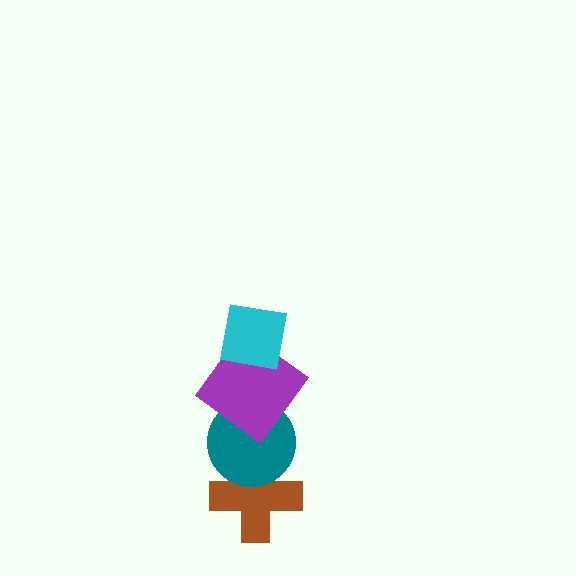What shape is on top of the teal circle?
The purple diamond is on top of the teal circle.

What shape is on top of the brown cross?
The teal circle is on top of the brown cross.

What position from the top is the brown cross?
The brown cross is 4th from the top.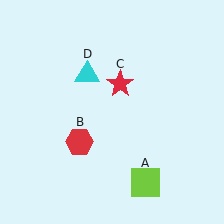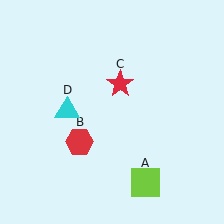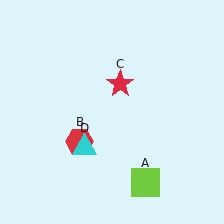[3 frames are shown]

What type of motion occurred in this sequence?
The cyan triangle (object D) rotated counterclockwise around the center of the scene.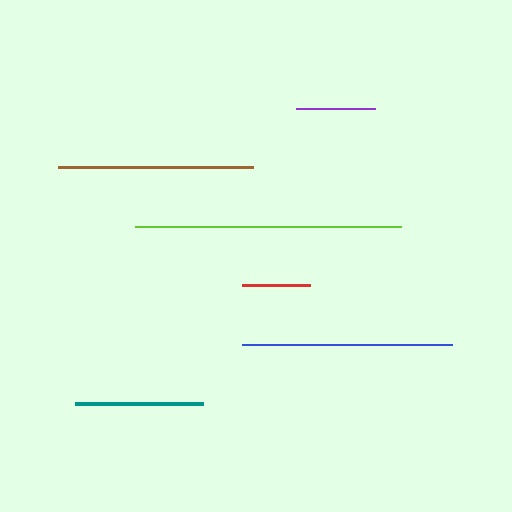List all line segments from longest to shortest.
From longest to shortest: lime, blue, brown, teal, purple, red.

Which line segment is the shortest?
The red line is the shortest at approximately 68 pixels.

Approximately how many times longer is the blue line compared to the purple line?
The blue line is approximately 2.6 times the length of the purple line.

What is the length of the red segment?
The red segment is approximately 68 pixels long.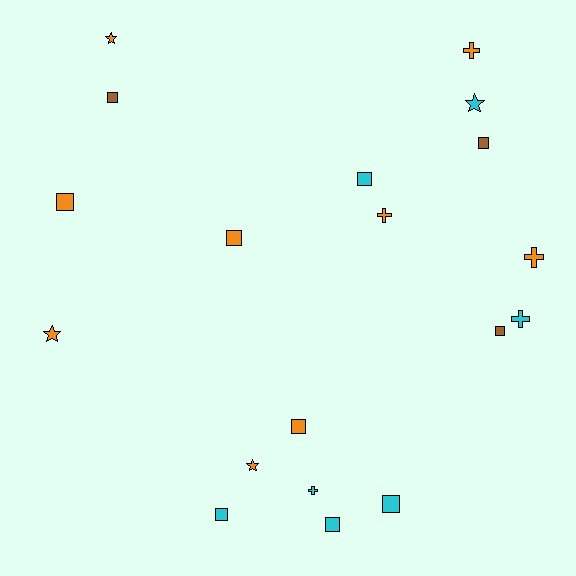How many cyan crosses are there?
There are 2 cyan crosses.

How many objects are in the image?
There are 19 objects.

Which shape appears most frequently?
Square, with 10 objects.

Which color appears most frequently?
Orange, with 9 objects.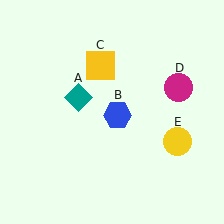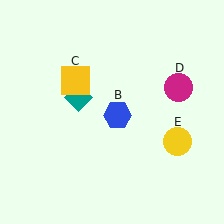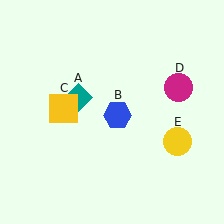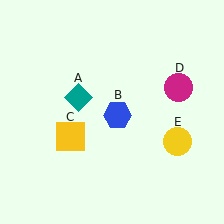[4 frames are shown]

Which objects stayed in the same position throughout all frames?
Teal diamond (object A) and blue hexagon (object B) and magenta circle (object D) and yellow circle (object E) remained stationary.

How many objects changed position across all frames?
1 object changed position: yellow square (object C).